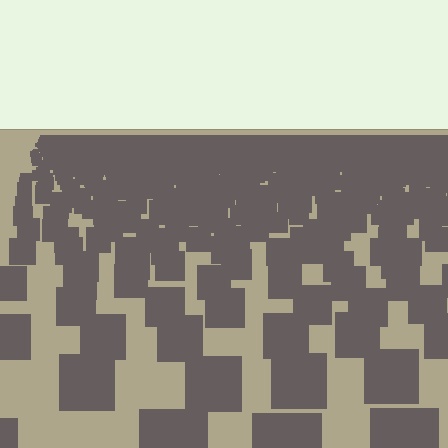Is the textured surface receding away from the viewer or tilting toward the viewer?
The surface is receding away from the viewer. Texture elements get smaller and denser toward the top.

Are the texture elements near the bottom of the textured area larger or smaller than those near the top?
Larger. Near the bottom, elements are closer to the viewer and appear at a bigger on-screen size.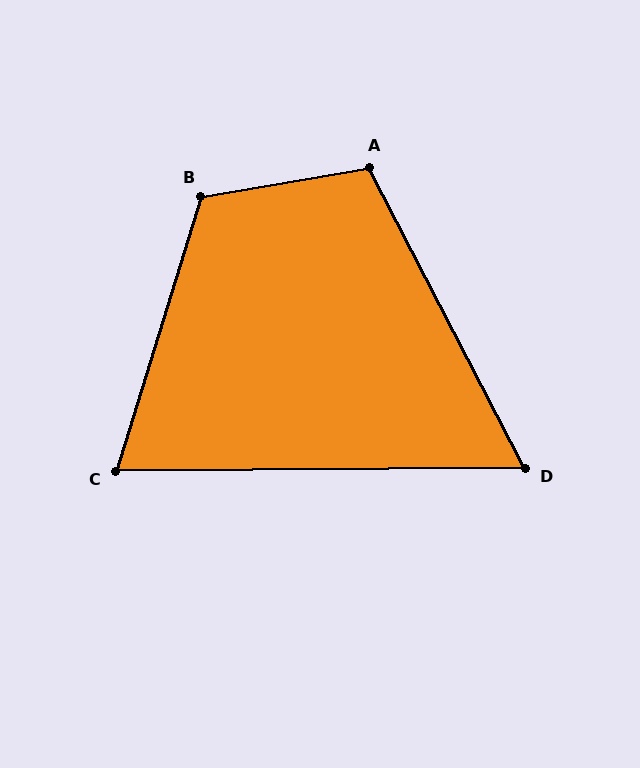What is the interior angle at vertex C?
Approximately 72 degrees (acute).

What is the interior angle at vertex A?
Approximately 108 degrees (obtuse).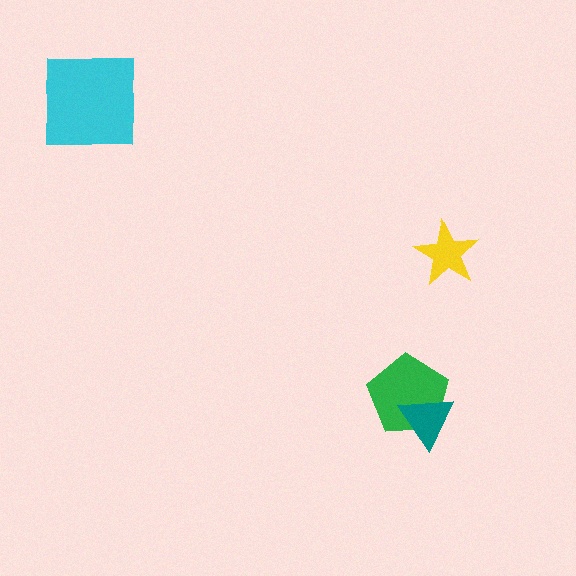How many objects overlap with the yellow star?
0 objects overlap with the yellow star.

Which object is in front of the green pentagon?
The teal triangle is in front of the green pentagon.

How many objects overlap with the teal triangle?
1 object overlaps with the teal triangle.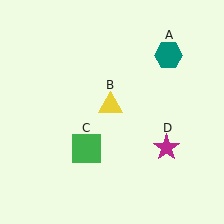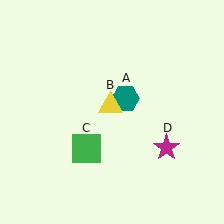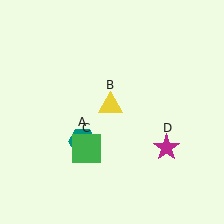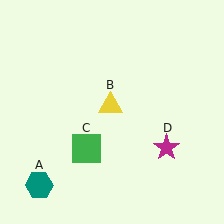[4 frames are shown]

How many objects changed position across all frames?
1 object changed position: teal hexagon (object A).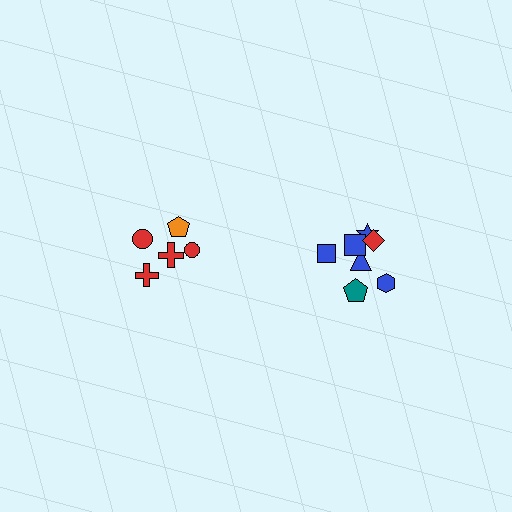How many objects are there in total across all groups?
There are 12 objects.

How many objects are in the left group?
There are 5 objects.